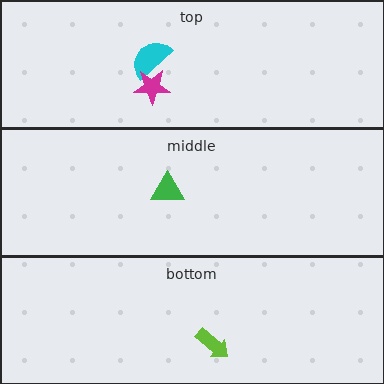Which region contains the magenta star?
The top region.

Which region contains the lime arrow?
The bottom region.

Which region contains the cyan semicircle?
The top region.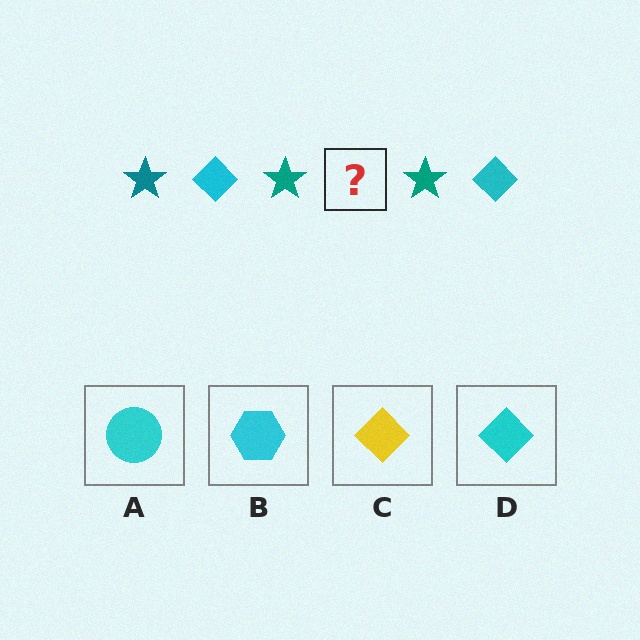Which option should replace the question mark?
Option D.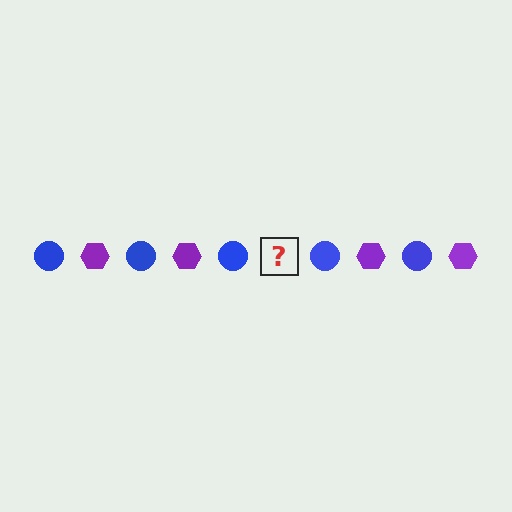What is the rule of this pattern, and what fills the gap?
The rule is that the pattern alternates between blue circle and purple hexagon. The gap should be filled with a purple hexagon.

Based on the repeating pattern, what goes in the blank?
The blank should be a purple hexagon.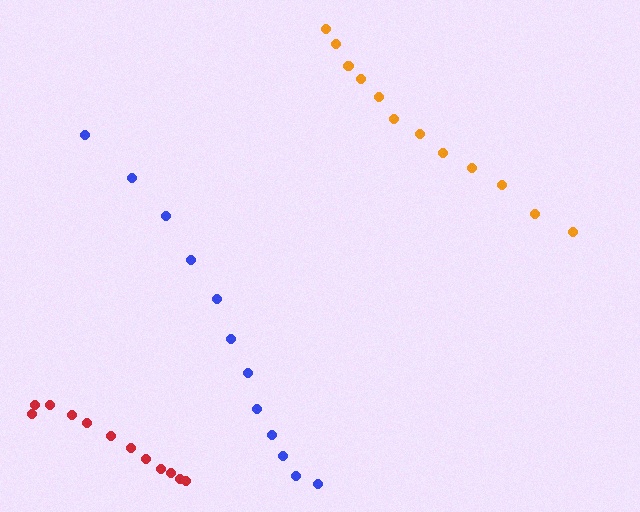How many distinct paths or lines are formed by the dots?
There are 3 distinct paths.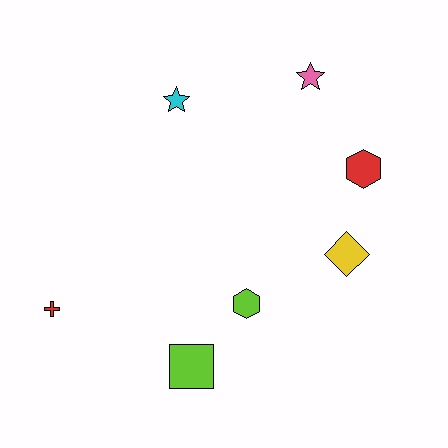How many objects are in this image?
There are 7 objects.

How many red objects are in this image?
There are 2 red objects.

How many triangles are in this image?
There are no triangles.